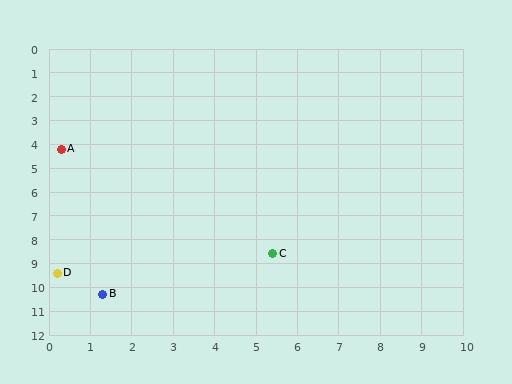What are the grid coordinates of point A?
Point A is at approximately (0.3, 4.2).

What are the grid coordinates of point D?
Point D is at approximately (0.2, 9.4).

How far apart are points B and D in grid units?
Points B and D are about 1.4 grid units apart.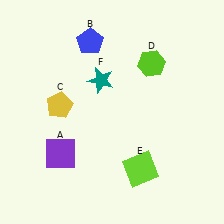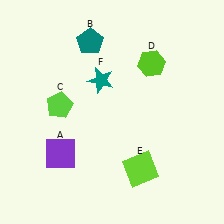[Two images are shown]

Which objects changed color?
B changed from blue to teal. C changed from yellow to lime.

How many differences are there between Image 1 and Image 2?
There are 2 differences between the two images.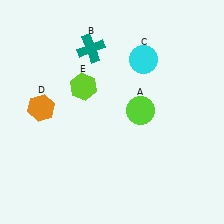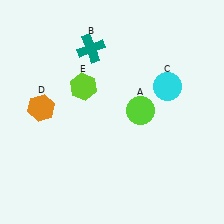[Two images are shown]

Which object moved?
The cyan circle (C) moved down.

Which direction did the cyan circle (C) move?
The cyan circle (C) moved down.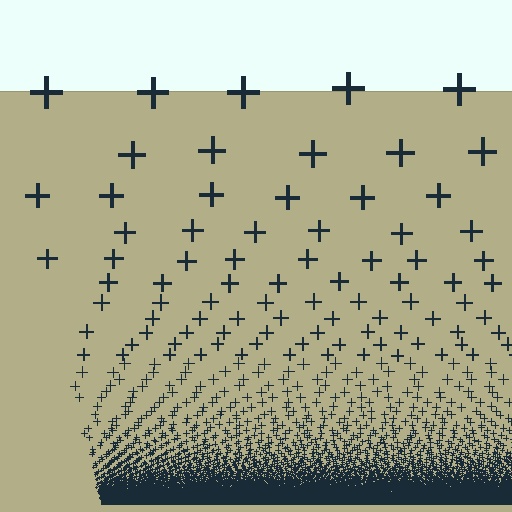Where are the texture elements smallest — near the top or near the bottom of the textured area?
Near the bottom.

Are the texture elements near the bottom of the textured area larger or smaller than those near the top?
Smaller. The gradient is inverted — elements near the bottom are smaller and denser.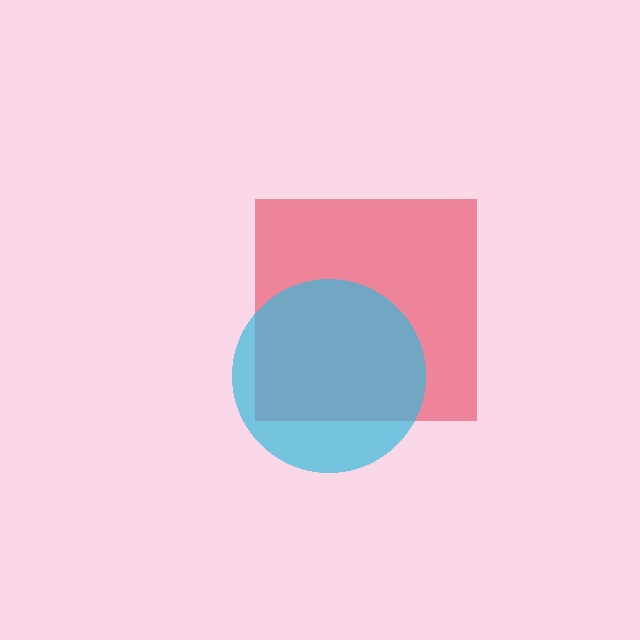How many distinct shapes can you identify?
There are 2 distinct shapes: a red square, a cyan circle.